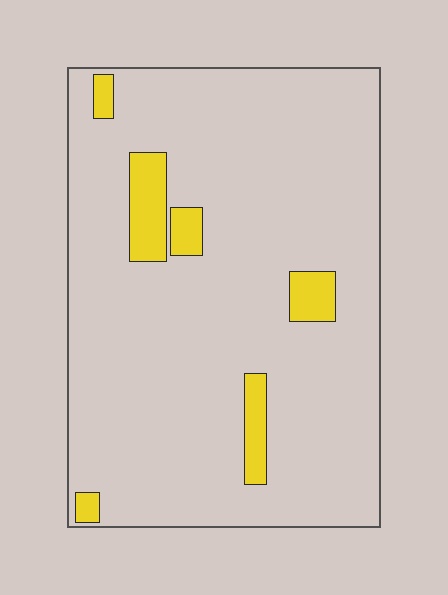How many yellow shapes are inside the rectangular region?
6.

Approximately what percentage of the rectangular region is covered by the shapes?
Approximately 10%.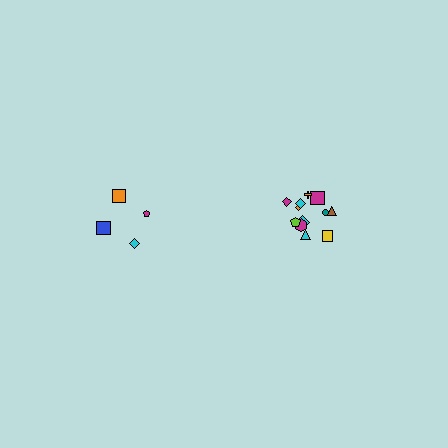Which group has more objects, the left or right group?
The right group.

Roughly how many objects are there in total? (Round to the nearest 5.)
Roughly 15 objects in total.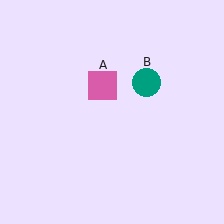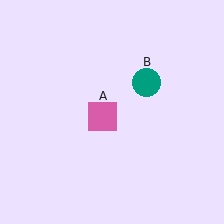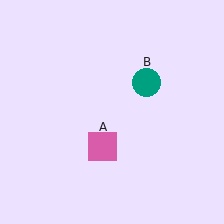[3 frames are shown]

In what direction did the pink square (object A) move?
The pink square (object A) moved down.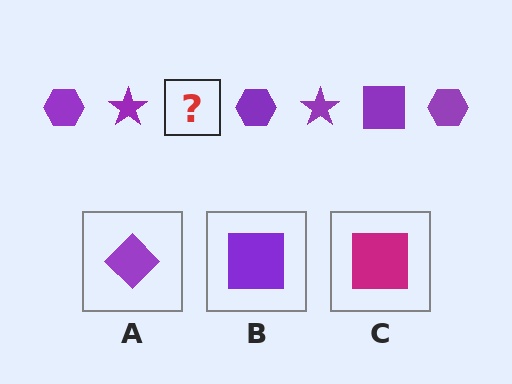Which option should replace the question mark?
Option B.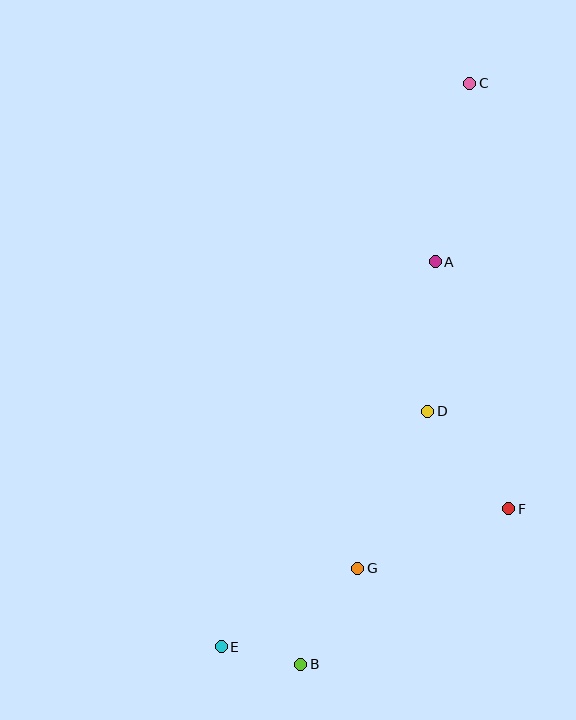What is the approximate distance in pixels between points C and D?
The distance between C and D is approximately 331 pixels.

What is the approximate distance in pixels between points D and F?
The distance between D and F is approximately 126 pixels.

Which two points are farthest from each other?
Points C and E are farthest from each other.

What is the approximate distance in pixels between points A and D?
The distance between A and D is approximately 150 pixels.